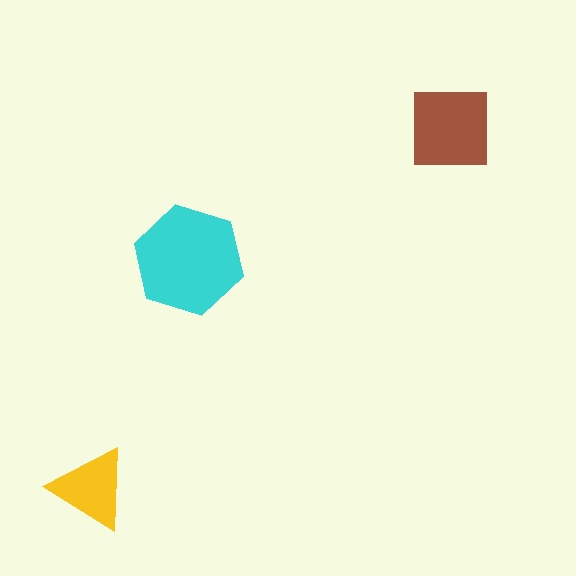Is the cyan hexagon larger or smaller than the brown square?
Larger.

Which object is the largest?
The cyan hexagon.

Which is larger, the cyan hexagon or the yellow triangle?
The cyan hexagon.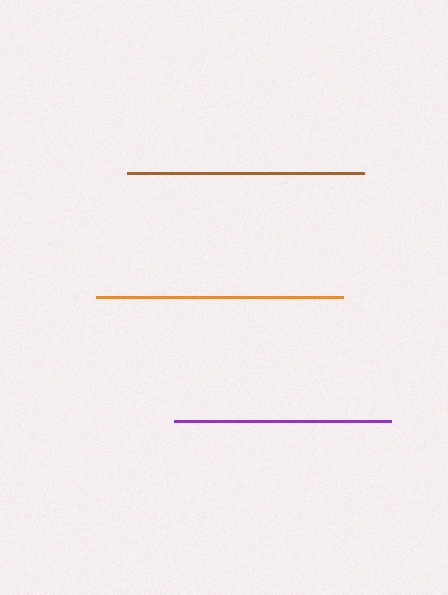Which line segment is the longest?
The orange line is the longest at approximately 247 pixels.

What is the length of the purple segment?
The purple segment is approximately 217 pixels long.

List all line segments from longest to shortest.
From longest to shortest: orange, brown, purple.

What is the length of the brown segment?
The brown segment is approximately 238 pixels long.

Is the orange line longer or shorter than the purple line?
The orange line is longer than the purple line.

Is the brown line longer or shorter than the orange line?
The orange line is longer than the brown line.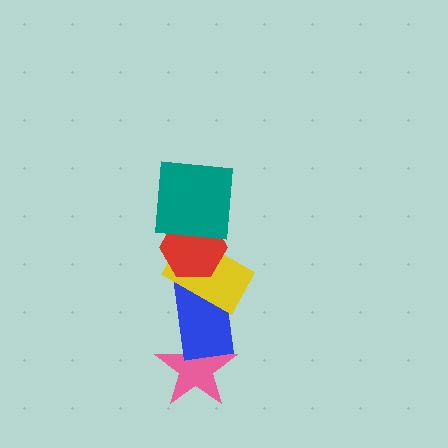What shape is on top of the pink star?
The blue rectangle is on top of the pink star.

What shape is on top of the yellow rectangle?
The red hexagon is on top of the yellow rectangle.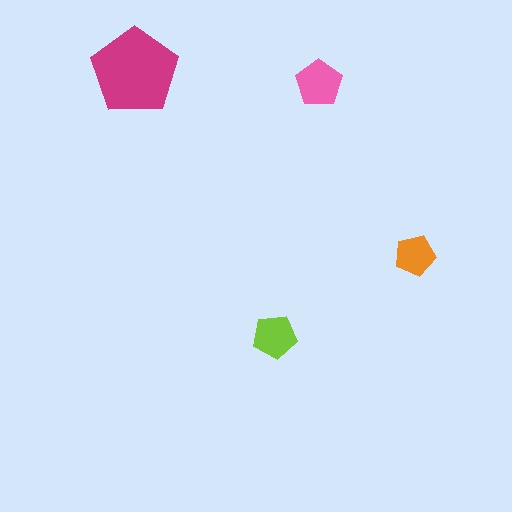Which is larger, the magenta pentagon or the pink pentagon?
The magenta one.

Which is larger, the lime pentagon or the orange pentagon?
The lime one.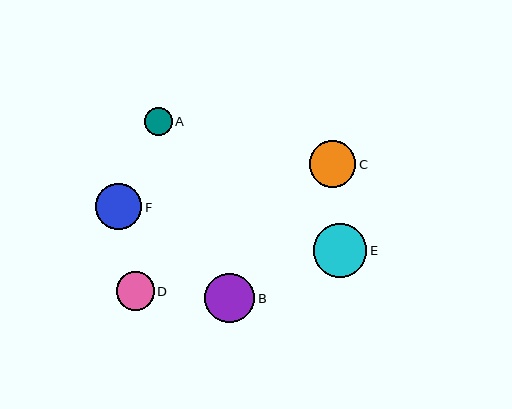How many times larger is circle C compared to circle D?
Circle C is approximately 1.2 times the size of circle D.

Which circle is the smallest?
Circle A is the smallest with a size of approximately 28 pixels.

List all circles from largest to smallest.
From largest to smallest: E, B, F, C, D, A.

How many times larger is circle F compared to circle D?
Circle F is approximately 1.2 times the size of circle D.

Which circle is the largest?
Circle E is the largest with a size of approximately 53 pixels.